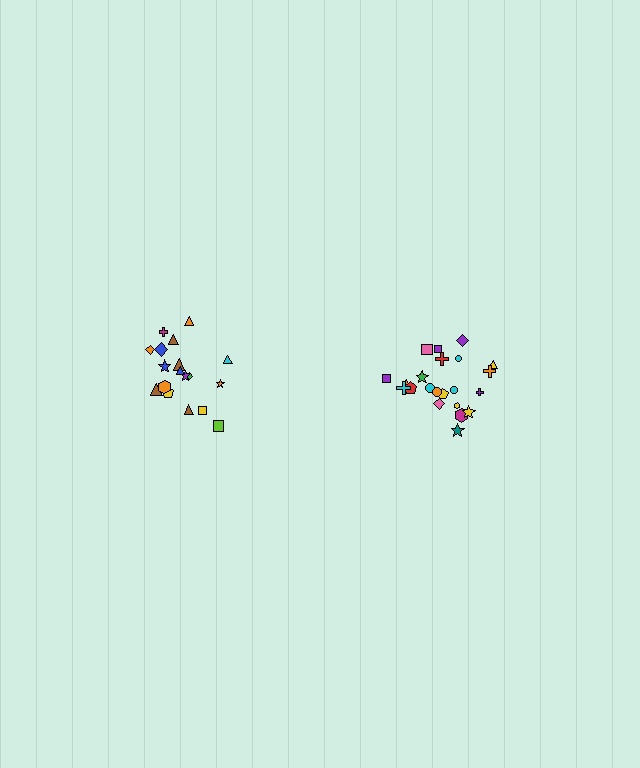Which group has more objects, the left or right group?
The right group.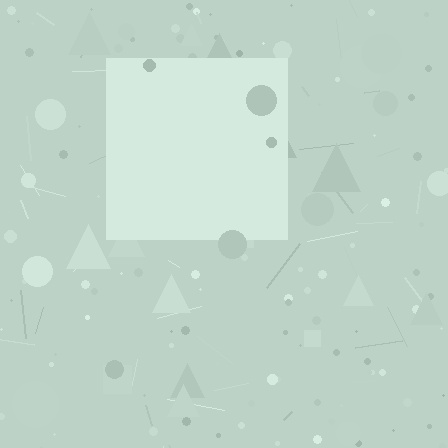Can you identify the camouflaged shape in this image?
The camouflaged shape is a square.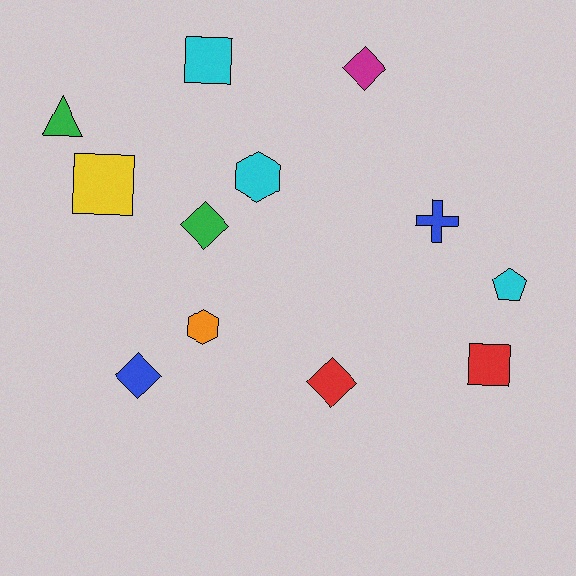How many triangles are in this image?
There is 1 triangle.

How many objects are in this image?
There are 12 objects.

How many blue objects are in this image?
There are 2 blue objects.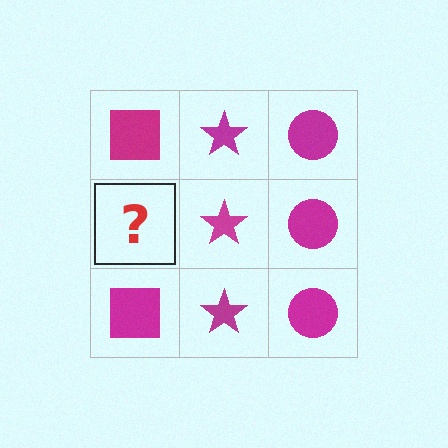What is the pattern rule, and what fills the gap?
The rule is that each column has a consistent shape. The gap should be filled with a magenta square.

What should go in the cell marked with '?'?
The missing cell should contain a magenta square.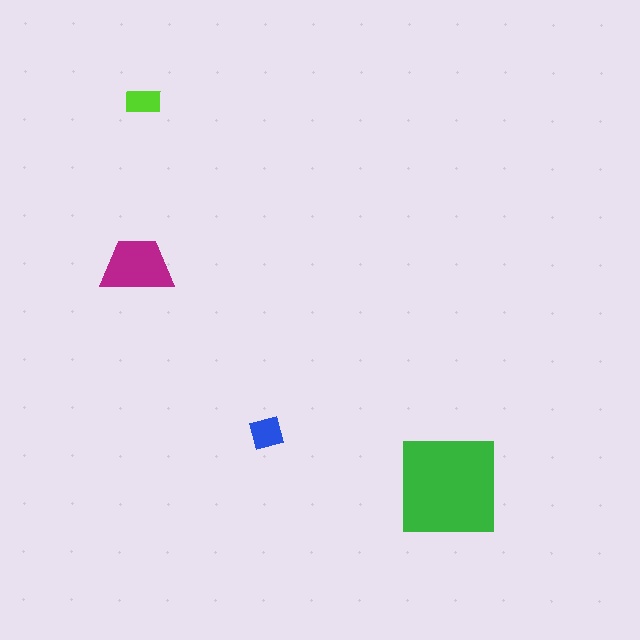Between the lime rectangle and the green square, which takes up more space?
The green square.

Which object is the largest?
The green square.